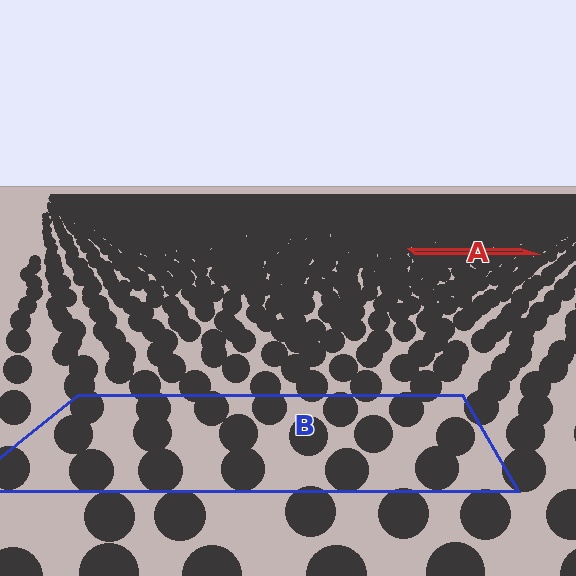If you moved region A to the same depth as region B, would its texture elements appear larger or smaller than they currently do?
They would appear larger. At a closer depth, the same texture elements are projected at a bigger on-screen size.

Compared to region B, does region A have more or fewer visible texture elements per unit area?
Region A has more texture elements per unit area — they are packed more densely because it is farther away.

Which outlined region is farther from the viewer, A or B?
Region A is farther from the viewer — the texture elements inside it appear smaller and more densely packed.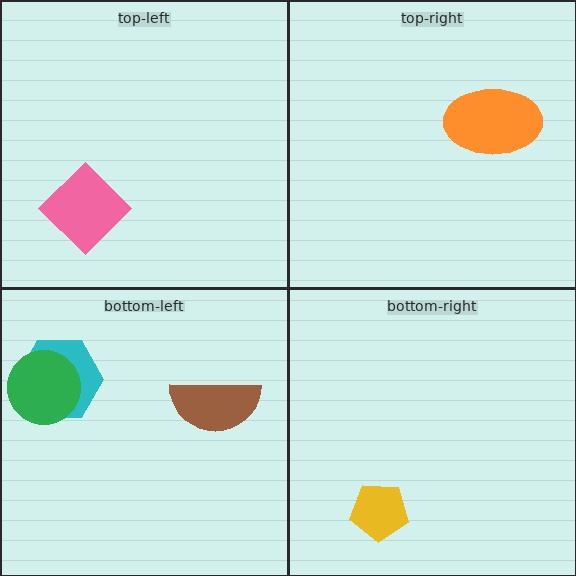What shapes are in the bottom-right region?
The yellow pentagon.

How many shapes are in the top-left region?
1.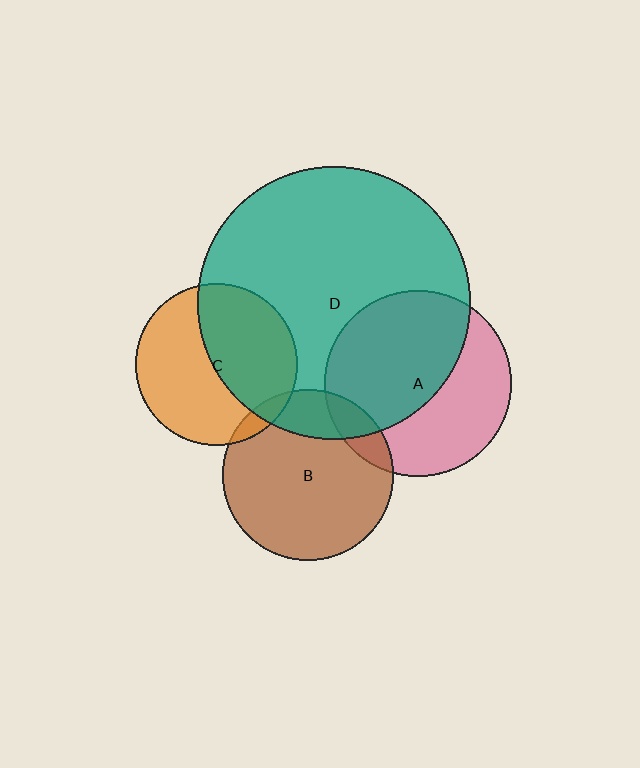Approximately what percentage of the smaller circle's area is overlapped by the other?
Approximately 55%.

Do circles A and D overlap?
Yes.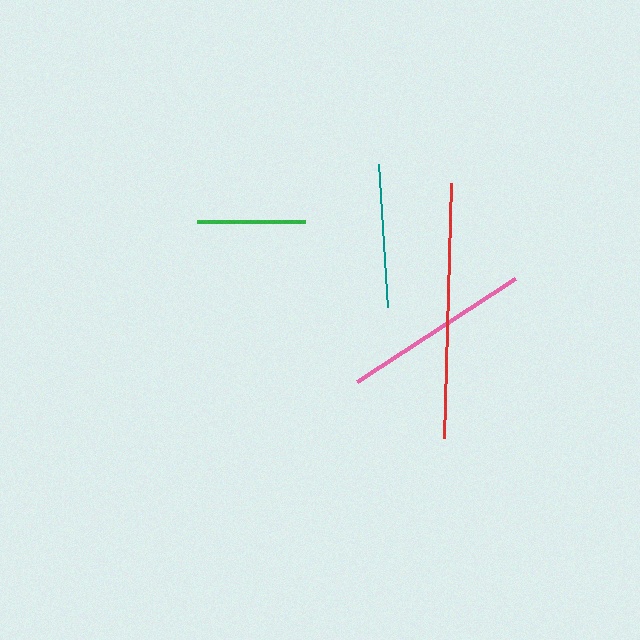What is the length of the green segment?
The green segment is approximately 107 pixels long.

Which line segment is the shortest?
The green line is the shortest at approximately 107 pixels.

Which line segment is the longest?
The red line is the longest at approximately 255 pixels.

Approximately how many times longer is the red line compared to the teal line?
The red line is approximately 1.8 times the length of the teal line.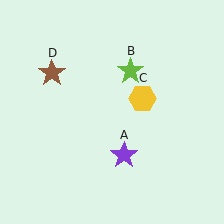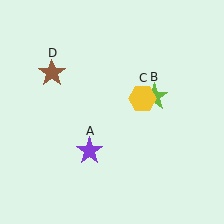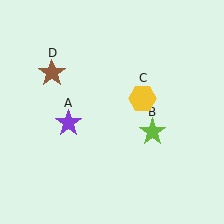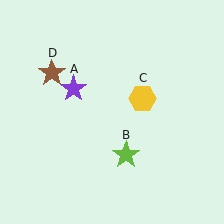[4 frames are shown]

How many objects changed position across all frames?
2 objects changed position: purple star (object A), lime star (object B).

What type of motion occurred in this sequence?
The purple star (object A), lime star (object B) rotated clockwise around the center of the scene.